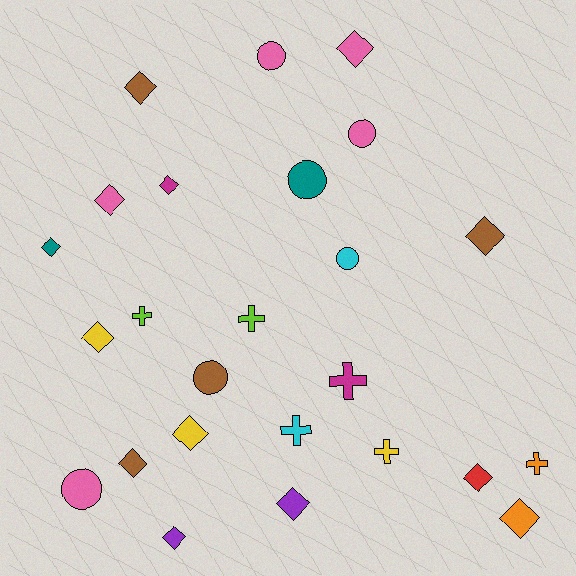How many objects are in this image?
There are 25 objects.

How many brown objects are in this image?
There are 4 brown objects.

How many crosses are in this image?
There are 6 crosses.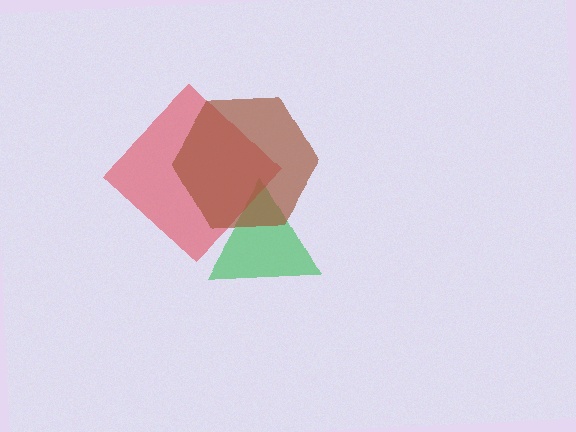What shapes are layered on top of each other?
The layered shapes are: a green triangle, a red diamond, a brown hexagon.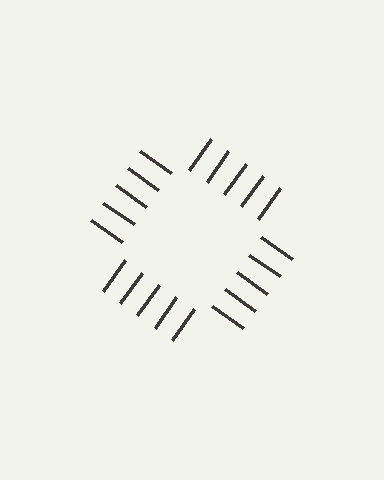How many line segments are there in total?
20 — 5 along each of the 4 edges.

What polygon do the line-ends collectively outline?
An illusory square — the line segments terminate on its edges but no continuous stroke is drawn.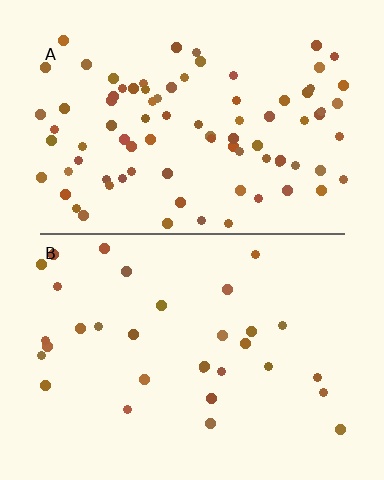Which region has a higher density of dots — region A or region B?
A (the top).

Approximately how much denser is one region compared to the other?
Approximately 2.7× — region A over region B.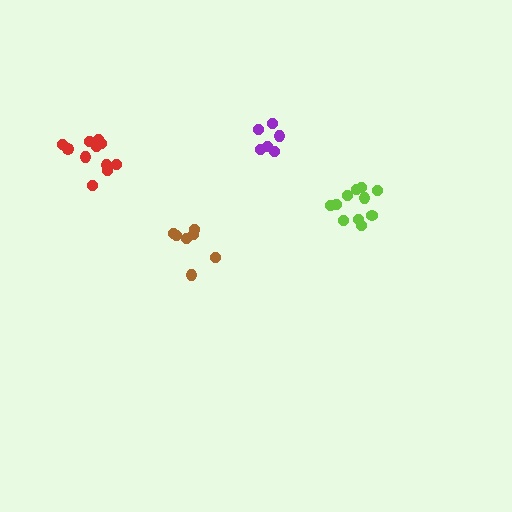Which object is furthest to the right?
The lime cluster is rightmost.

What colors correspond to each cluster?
The clusters are colored: lime, brown, purple, red.